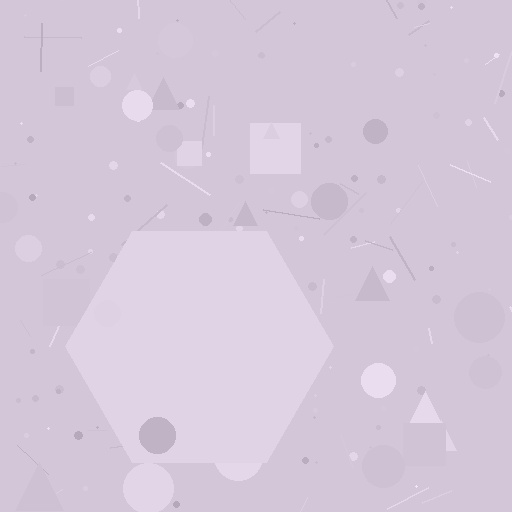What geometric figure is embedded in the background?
A hexagon is embedded in the background.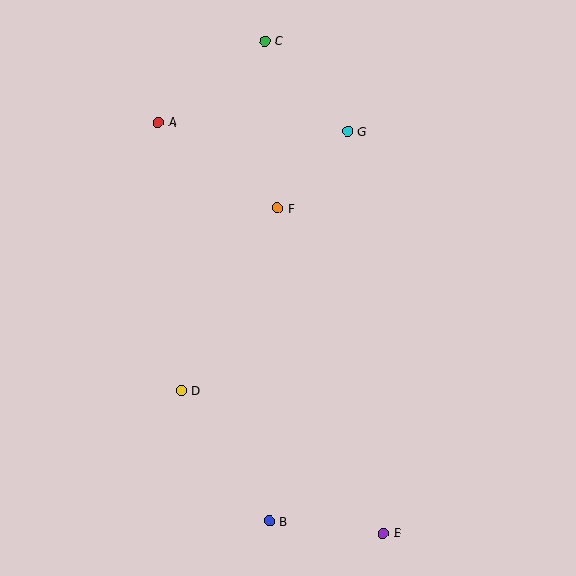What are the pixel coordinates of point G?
Point G is at (348, 131).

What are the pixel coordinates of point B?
Point B is at (269, 521).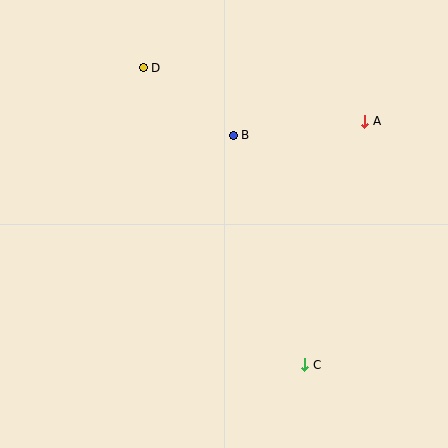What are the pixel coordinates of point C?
Point C is at (305, 365).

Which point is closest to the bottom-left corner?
Point C is closest to the bottom-left corner.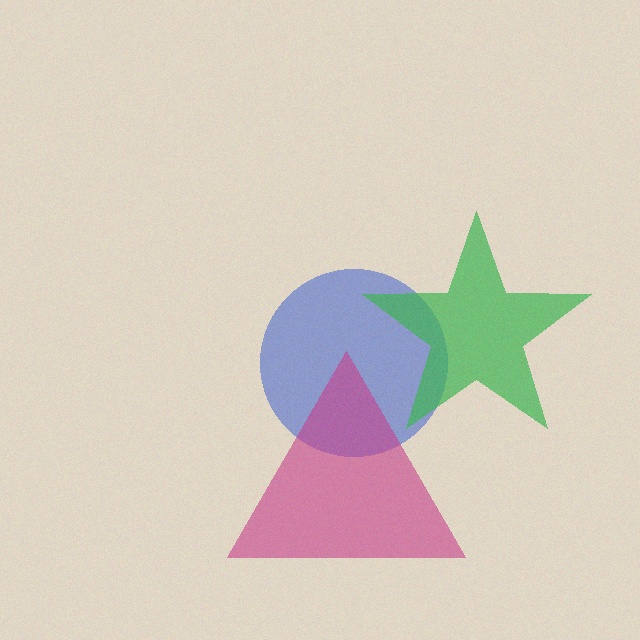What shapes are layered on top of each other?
The layered shapes are: a blue circle, a magenta triangle, a green star.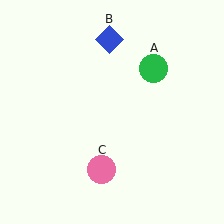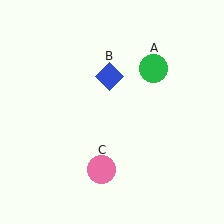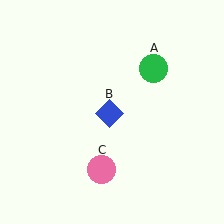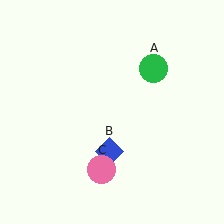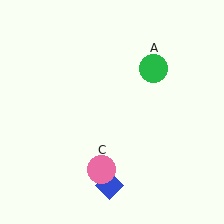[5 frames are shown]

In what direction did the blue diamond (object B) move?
The blue diamond (object B) moved down.